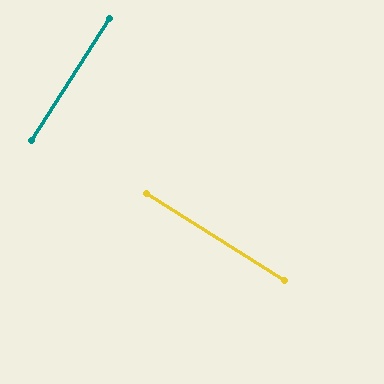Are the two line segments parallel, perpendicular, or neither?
Perpendicular — they meet at approximately 90°.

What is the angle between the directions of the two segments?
Approximately 90 degrees.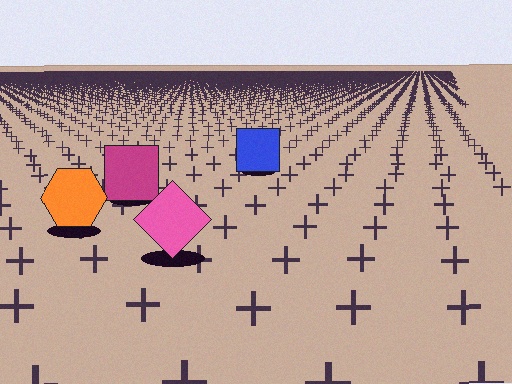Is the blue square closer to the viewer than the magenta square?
No. The magenta square is closer — you can tell from the texture gradient: the ground texture is coarser near it.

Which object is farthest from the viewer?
The blue square is farthest from the viewer. It appears smaller and the ground texture around it is denser.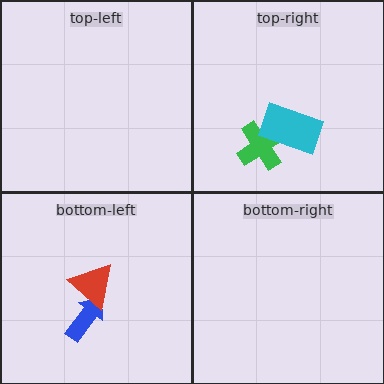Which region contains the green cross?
The top-right region.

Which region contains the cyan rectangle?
The top-right region.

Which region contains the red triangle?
The bottom-left region.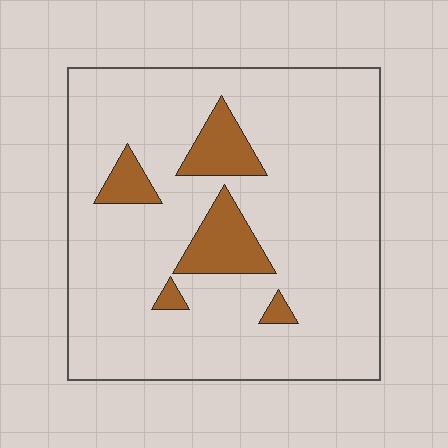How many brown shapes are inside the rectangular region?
5.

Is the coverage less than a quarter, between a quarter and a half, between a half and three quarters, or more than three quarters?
Less than a quarter.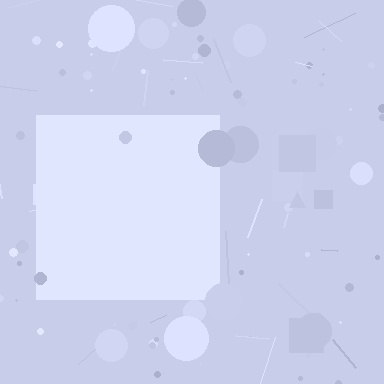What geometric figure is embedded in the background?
A square is embedded in the background.